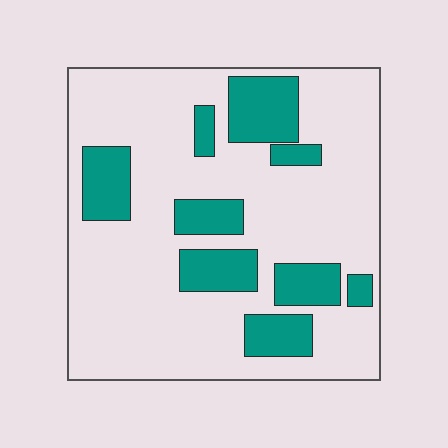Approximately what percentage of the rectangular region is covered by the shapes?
Approximately 25%.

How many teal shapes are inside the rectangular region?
9.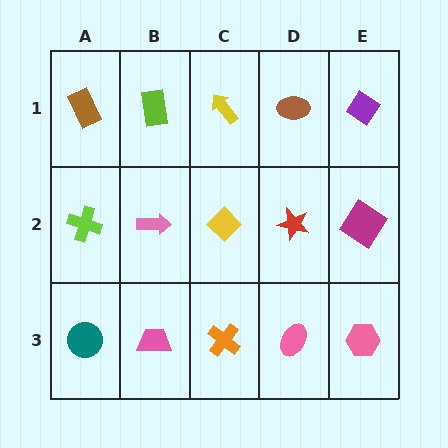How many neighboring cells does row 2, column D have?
4.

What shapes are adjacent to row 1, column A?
A lime cross (row 2, column A), a lime rectangle (row 1, column B).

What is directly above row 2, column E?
A purple diamond.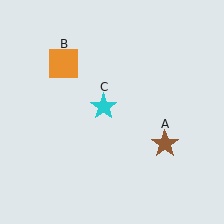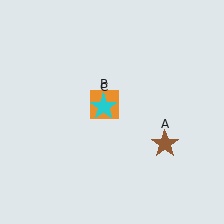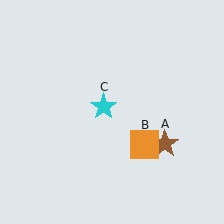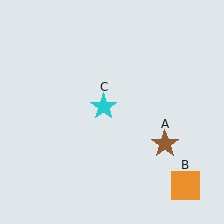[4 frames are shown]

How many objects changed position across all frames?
1 object changed position: orange square (object B).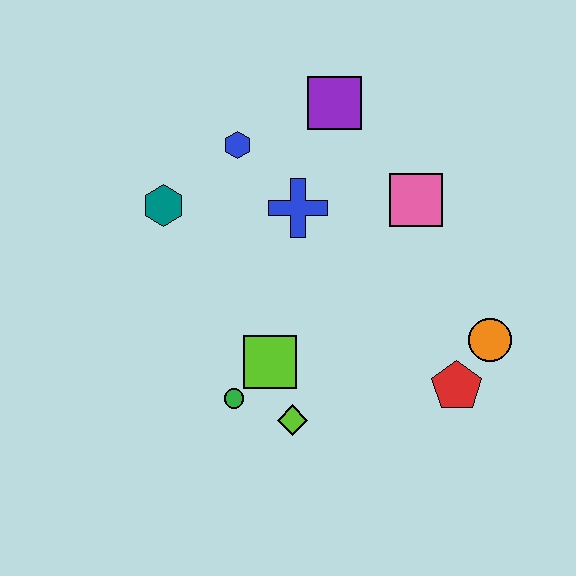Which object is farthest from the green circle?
The purple square is farthest from the green circle.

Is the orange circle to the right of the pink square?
Yes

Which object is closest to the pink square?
The blue cross is closest to the pink square.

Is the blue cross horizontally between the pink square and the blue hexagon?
Yes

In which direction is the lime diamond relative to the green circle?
The lime diamond is to the right of the green circle.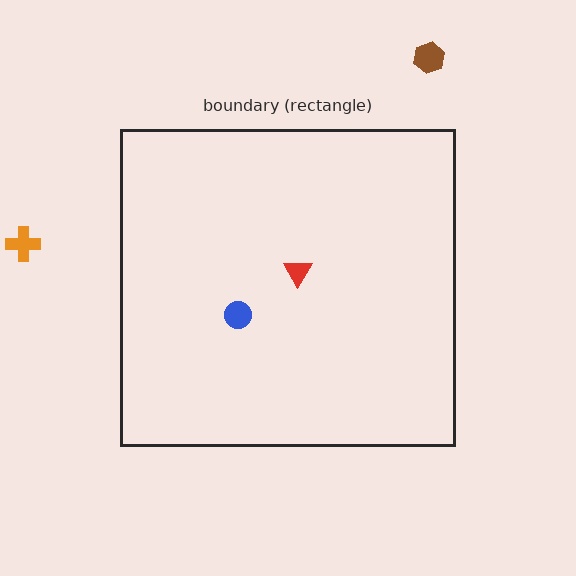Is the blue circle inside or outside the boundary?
Inside.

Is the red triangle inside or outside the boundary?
Inside.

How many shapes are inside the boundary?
2 inside, 2 outside.